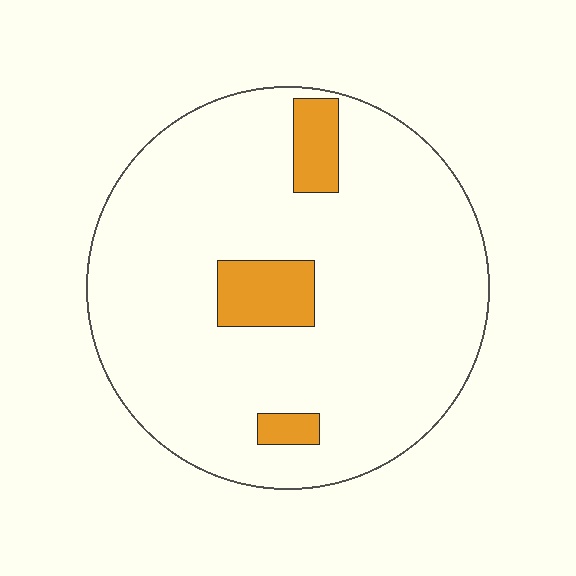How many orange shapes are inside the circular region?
3.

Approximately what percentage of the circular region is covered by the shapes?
Approximately 10%.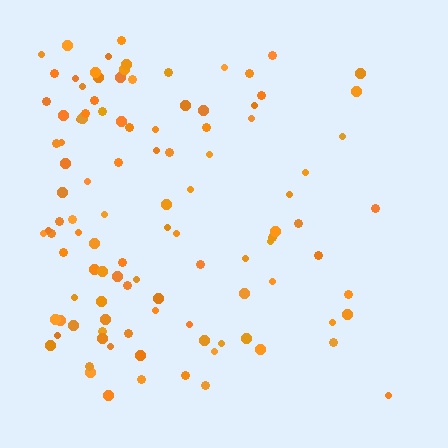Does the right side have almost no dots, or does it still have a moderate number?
Still a moderate number, just noticeably fewer than the left.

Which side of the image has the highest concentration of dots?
The left.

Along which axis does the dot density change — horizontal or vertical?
Horizontal.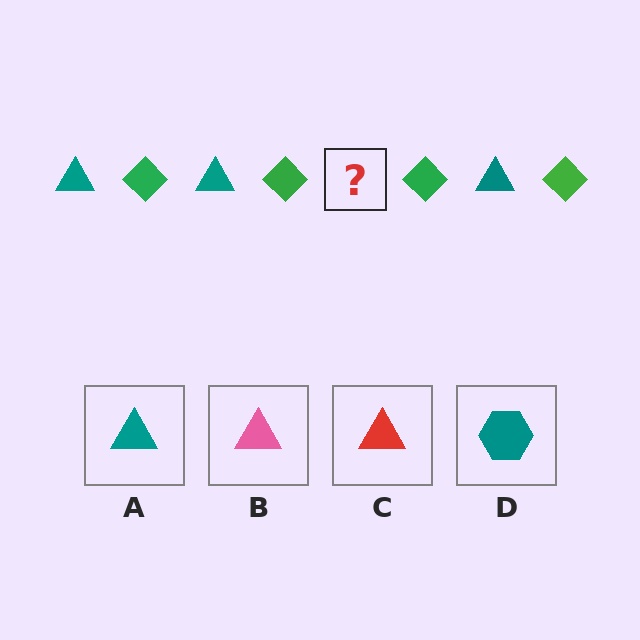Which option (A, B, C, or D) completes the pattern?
A.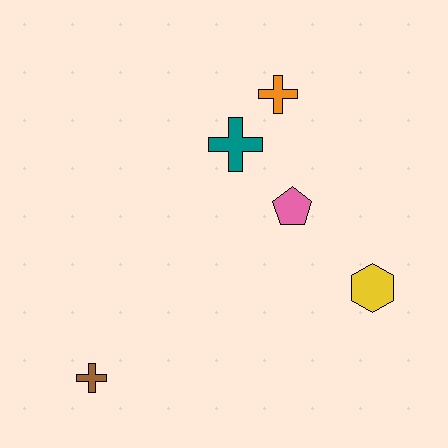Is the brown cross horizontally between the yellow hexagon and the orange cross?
No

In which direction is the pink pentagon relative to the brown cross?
The pink pentagon is to the right of the brown cross.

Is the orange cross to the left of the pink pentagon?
Yes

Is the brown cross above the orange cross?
No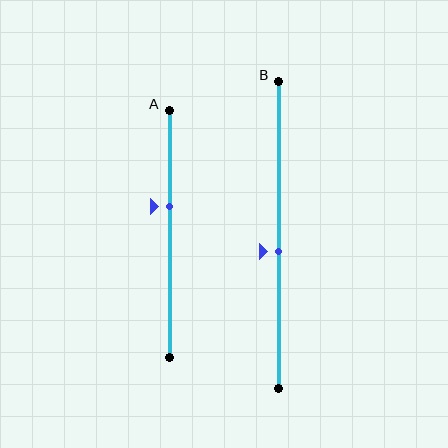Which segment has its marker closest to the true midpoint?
Segment B has its marker closest to the true midpoint.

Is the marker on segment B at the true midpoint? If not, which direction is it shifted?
No, the marker on segment B is shifted downward by about 5% of the segment length.